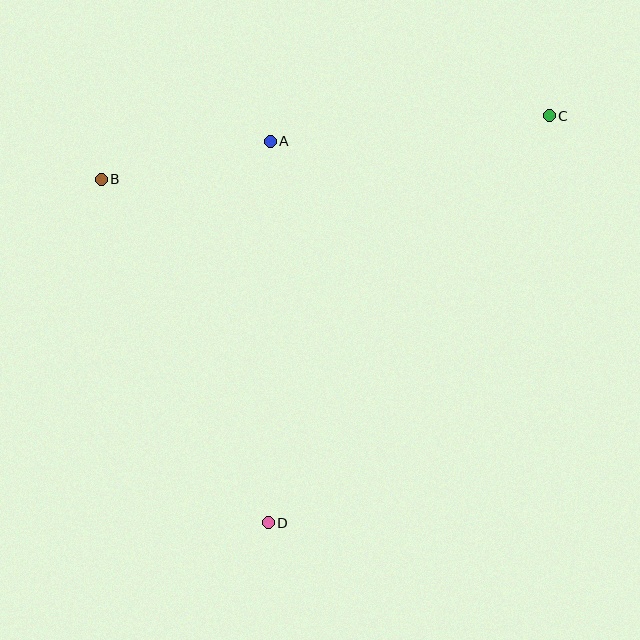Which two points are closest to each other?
Points A and B are closest to each other.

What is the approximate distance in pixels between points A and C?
The distance between A and C is approximately 280 pixels.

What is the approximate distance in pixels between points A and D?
The distance between A and D is approximately 382 pixels.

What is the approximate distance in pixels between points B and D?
The distance between B and D is approximately 382 pixels.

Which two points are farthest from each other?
Points C and D are farthest from each other.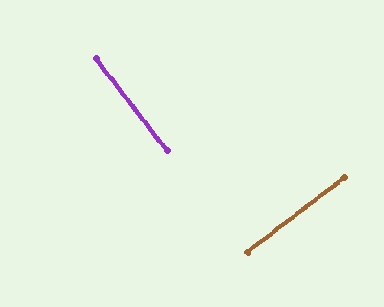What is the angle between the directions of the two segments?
Approximately 90 degrees.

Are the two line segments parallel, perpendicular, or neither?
Perpendicular — they meet at approximately 90°.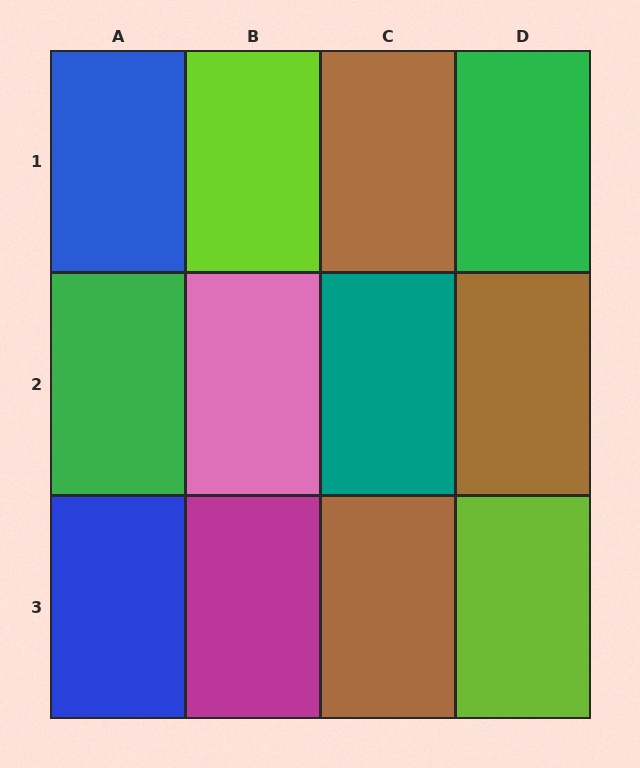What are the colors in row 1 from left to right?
Blue, lime, brown, green.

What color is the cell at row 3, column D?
Lime.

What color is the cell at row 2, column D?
Brown.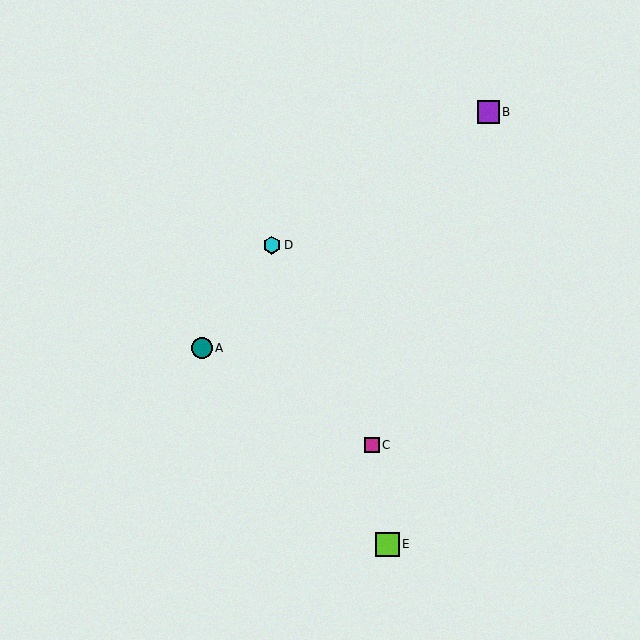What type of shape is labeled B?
Shape B is a purple square.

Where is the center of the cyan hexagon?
The center of the cyan hexagon is at (272, 245).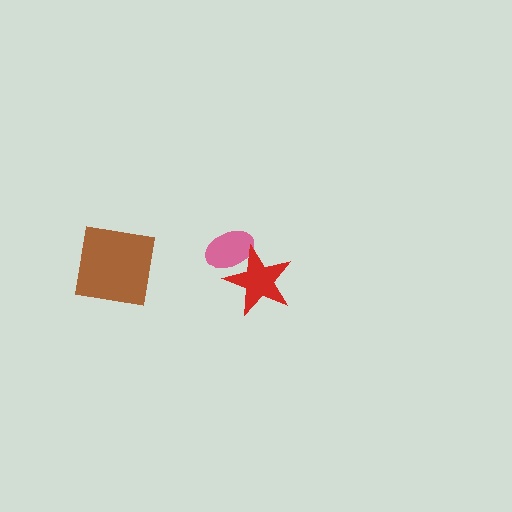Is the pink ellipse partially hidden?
Yes, it is partially covered by another shape.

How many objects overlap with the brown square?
0 objects overlap with the brown square.